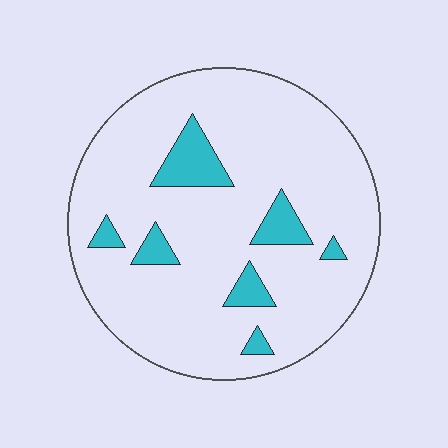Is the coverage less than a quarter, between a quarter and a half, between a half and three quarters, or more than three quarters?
Less than a quarter.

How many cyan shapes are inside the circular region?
7.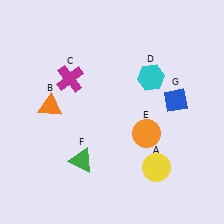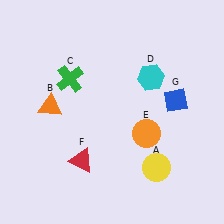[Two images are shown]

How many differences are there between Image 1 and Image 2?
There are 2 differences between the two images.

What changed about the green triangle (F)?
In Image 1, F is green. In Image 2, it changed to red.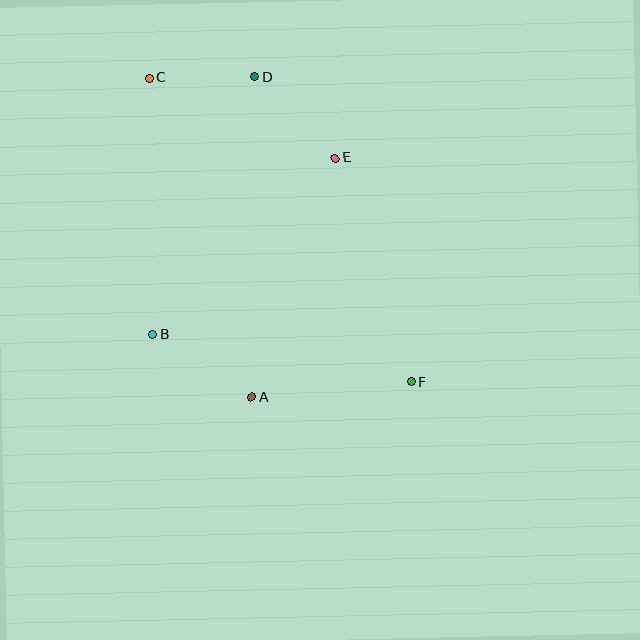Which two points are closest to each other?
Points C and D are closest to each other.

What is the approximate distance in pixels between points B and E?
The distance between B and E is approximately 254 pixels.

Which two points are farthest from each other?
Points C and F are farthest from each other.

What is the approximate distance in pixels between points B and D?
The distance between B and D is approximately 277 pixels.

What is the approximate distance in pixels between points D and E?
The distance between D and E is approximately 114 pixels.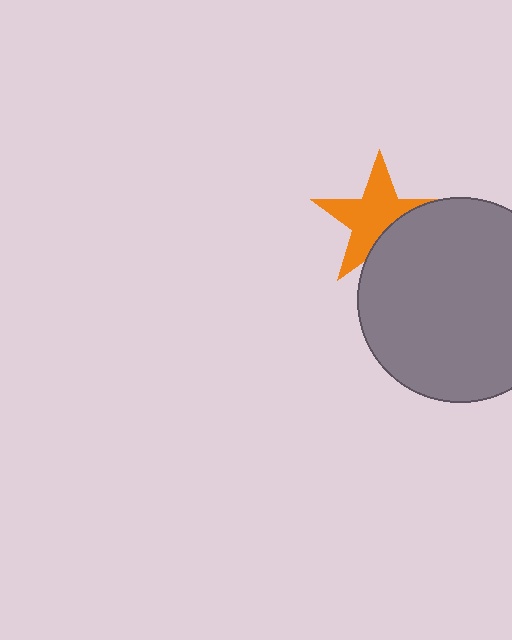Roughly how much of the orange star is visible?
Most of it is visible (roughly 67%).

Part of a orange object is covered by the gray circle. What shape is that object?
It is a star.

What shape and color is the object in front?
The object in front is a gray circle.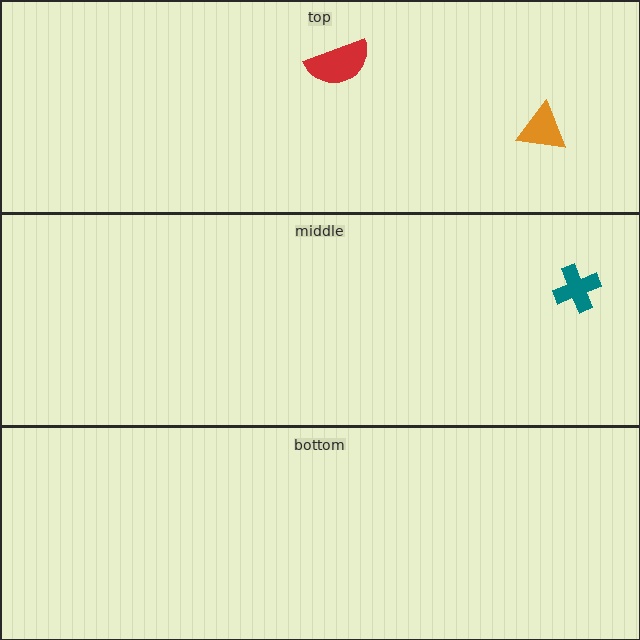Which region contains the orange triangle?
The top region.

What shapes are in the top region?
The orange triangle, the red semicircle.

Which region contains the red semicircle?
The top region.